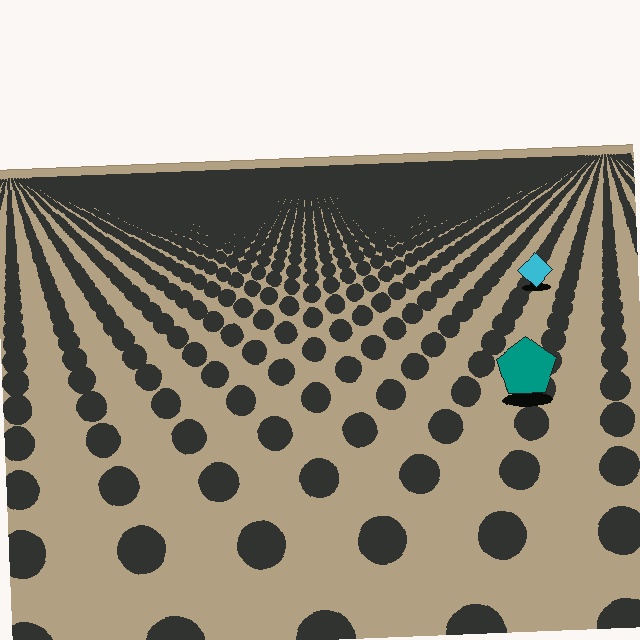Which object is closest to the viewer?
The teal pentagon is closest. The texture marks near it are larger and more spread out.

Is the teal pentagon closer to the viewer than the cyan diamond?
Yes. The teal pentagon is closer — you can tell from the texture gradient: the ground texture is coarser near it.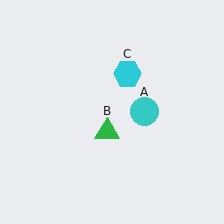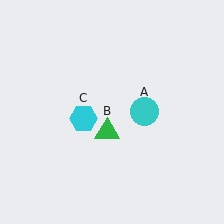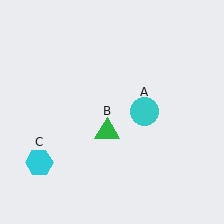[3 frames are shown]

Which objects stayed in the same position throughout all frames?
Cyan circle (object A) and green triangle (object B) remained stationary.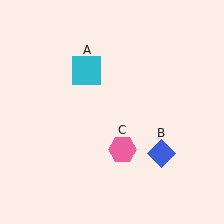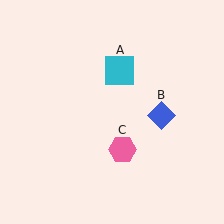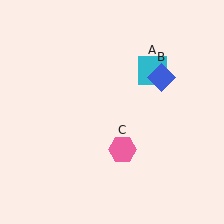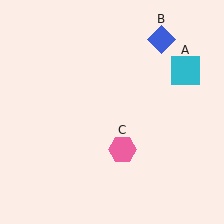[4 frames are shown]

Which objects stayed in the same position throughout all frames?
Pink hexagon (object C) remained stationary.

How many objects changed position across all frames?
2 objects changed position: cyan square (object A), blue diamond (object B).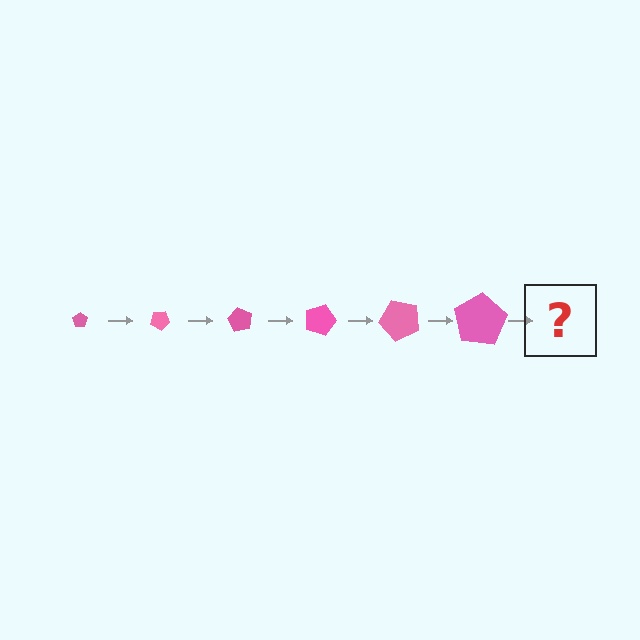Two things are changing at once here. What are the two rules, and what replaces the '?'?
The two rules are that the pentagon grows larger each step and it rotates 30 degrees each step. The '?' should be a pentagon, larger than the previous one and rotated 180 degrees from the start.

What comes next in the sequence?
The next element should be a pentagon, larger than the previous one and rotated 180 degrees from the start.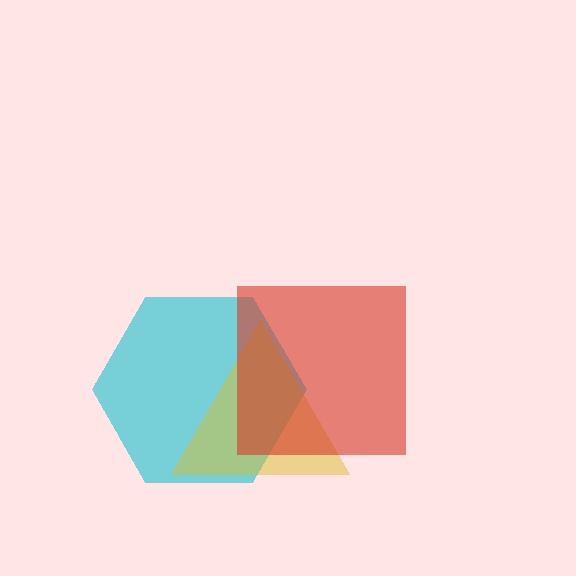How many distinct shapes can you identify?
There are 3 distinct shapes: a cyan hexagon, a yellow triangle, a red square.